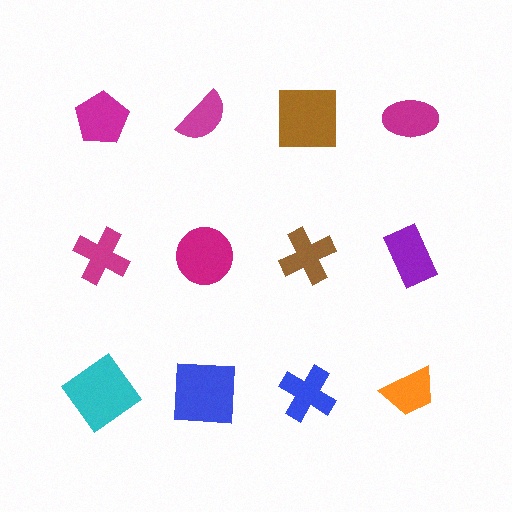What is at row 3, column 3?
A blue cross.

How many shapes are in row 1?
4 shapes.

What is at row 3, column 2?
A blue square.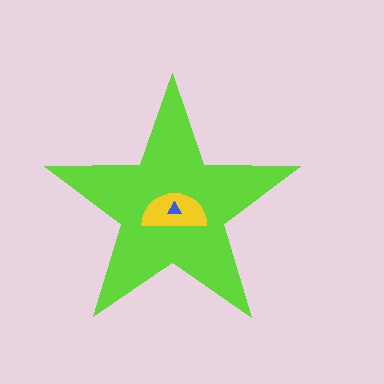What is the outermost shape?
The lime star.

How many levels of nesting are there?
3.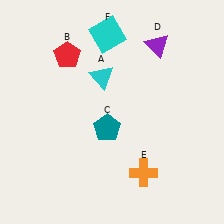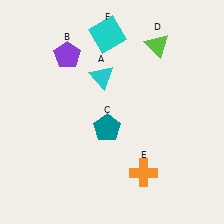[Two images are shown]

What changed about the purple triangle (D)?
In Image 1, D is purple. In Image 2, it changed to lime.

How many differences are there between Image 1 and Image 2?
There are 2 differences between the two images.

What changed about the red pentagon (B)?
In Image 1, B is red. In Image 2, it changed to purple.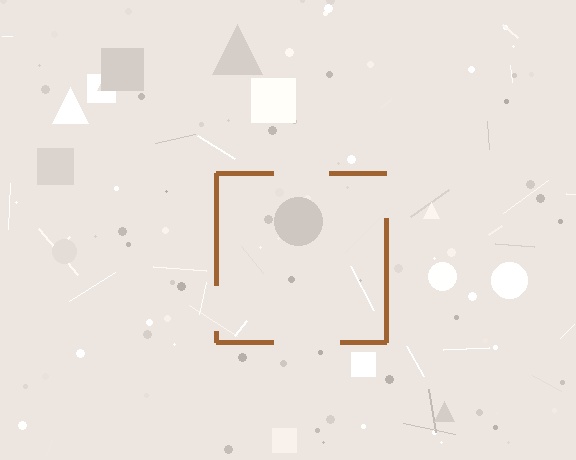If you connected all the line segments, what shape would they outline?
They would outline a square.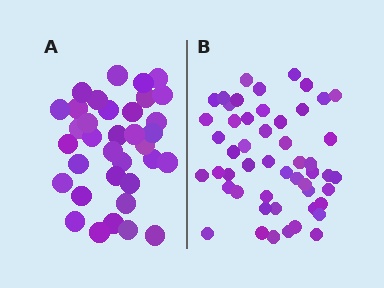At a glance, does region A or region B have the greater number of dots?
Region B (the right region) has more dots.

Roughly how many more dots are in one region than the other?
Region B has approximately 15 more dots than region A.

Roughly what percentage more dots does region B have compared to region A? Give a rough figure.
About 45% more.